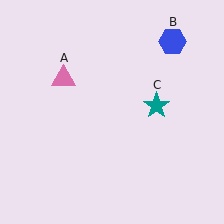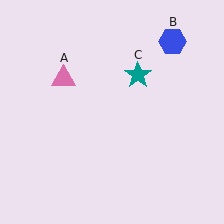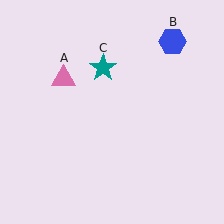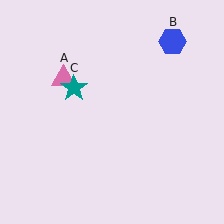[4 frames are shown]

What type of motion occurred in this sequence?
The teal star (object C) rotated counterclockwise around the center of the scene.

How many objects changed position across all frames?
1 object changed position: teal star (object C).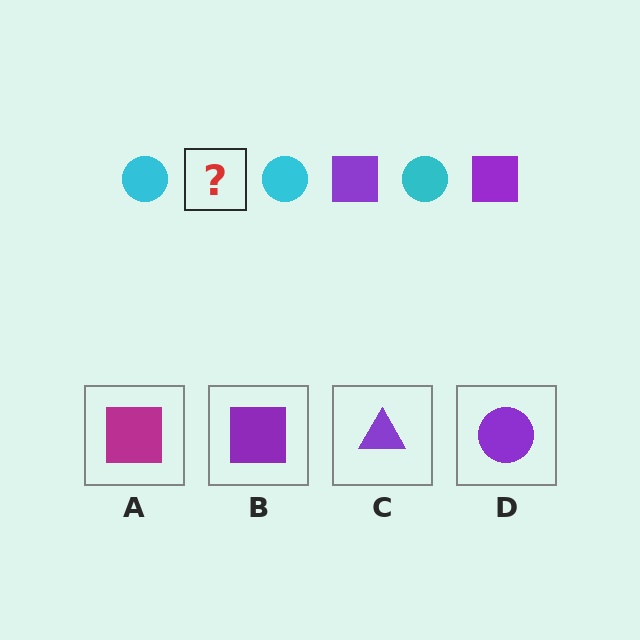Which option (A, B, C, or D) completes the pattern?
B.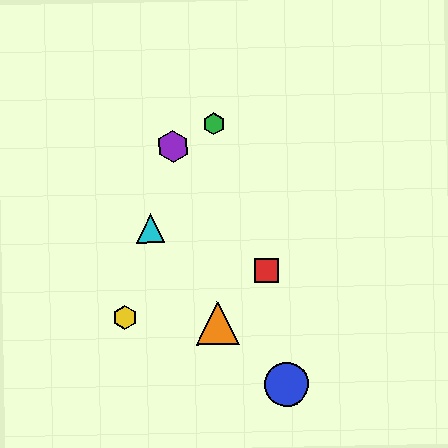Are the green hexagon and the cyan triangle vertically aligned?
No, the green hexagon is at x≈214 and the cyan triangle is at x≈150.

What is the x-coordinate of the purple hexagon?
The purple hexagon is at x≈173.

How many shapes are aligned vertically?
2 shapes (the green hexagon, the orange triangle) are aligned vertically.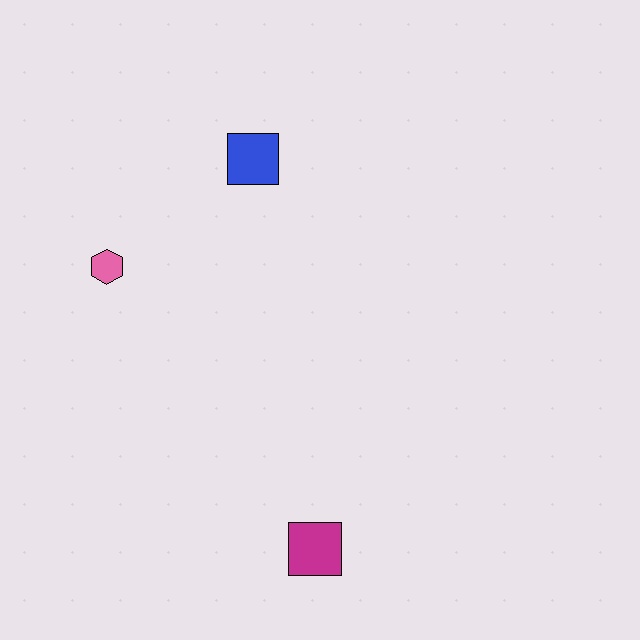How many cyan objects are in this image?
There are no cyan objects.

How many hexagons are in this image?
There is 1 hexagon.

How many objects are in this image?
There are 3 objects.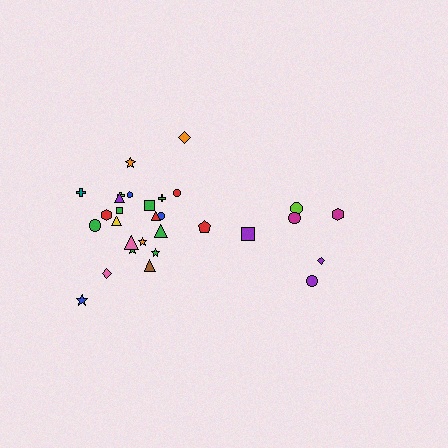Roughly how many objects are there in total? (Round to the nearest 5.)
Roughly 30 objects in total.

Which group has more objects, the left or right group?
The left group.